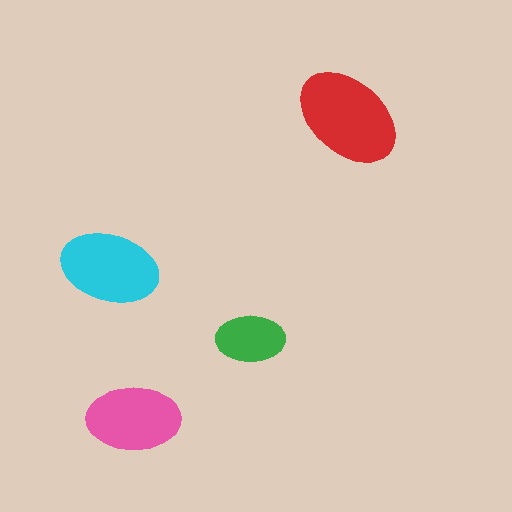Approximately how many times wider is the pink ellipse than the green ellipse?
About 1.5 times wider.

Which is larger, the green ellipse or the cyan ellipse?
The cyan one.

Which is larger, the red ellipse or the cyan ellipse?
The red one.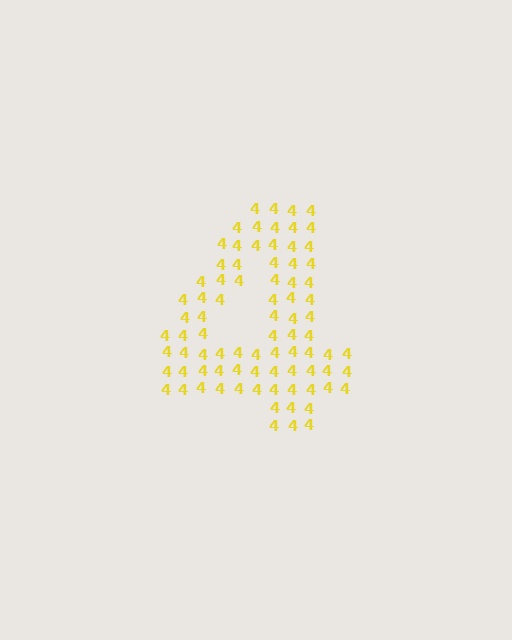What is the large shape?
The large shape is the digit 4.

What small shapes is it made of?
It is made of small digit 4's.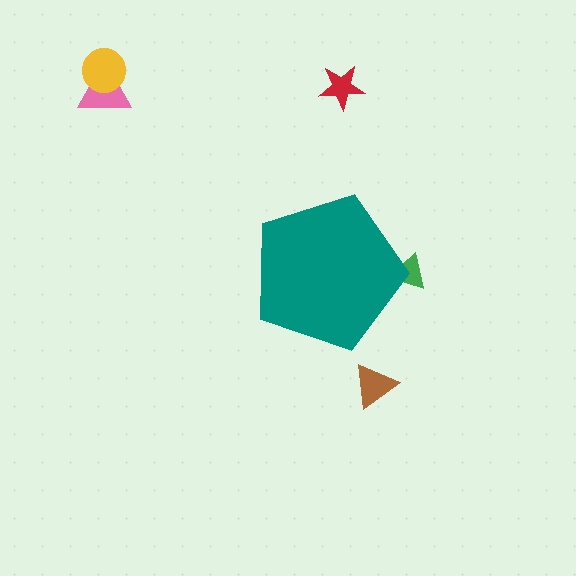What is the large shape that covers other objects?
A teal pentagon.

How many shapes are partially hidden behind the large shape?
1 shape is partially hidden.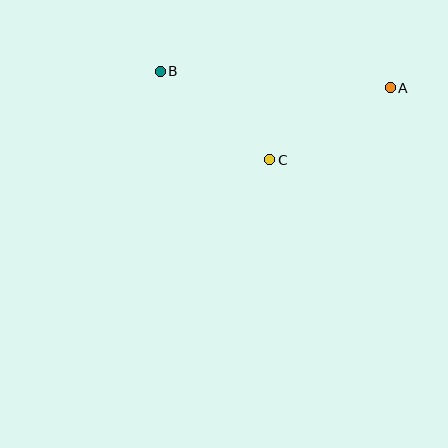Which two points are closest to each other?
Points A and C are closest to each other.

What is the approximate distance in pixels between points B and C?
The distance between B and C is approximately 141 pixels.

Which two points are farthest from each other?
Points A and B are farthest from each other.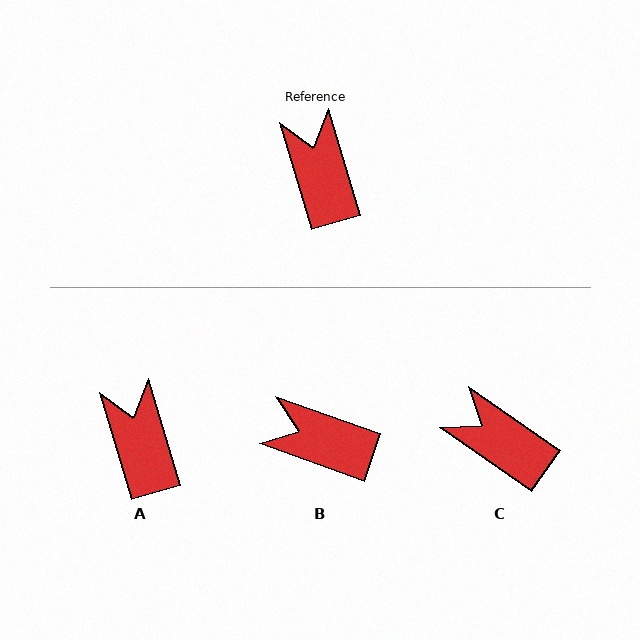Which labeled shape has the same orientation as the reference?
A.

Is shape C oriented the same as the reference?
No, it is off by about 38 degrees.